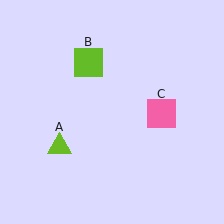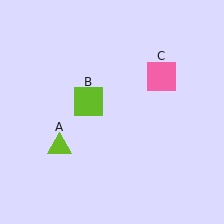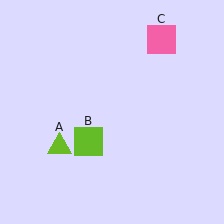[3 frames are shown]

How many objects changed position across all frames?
2 objects changed position: lime square (object B), pink square (object C).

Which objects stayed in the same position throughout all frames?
Lime triangle (object A) remained stationary.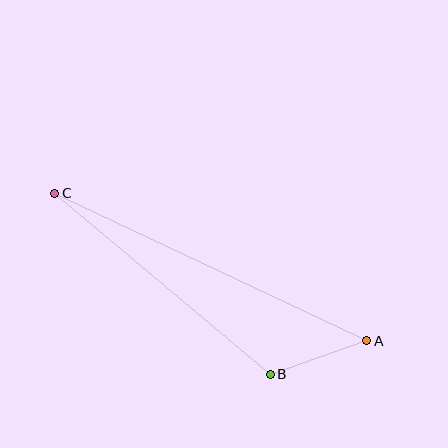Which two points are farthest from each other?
Points A and C are farthest from each other.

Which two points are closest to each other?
Points A and B are closest to each other.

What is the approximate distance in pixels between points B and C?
The distance between B and C is approximately 282 pixels.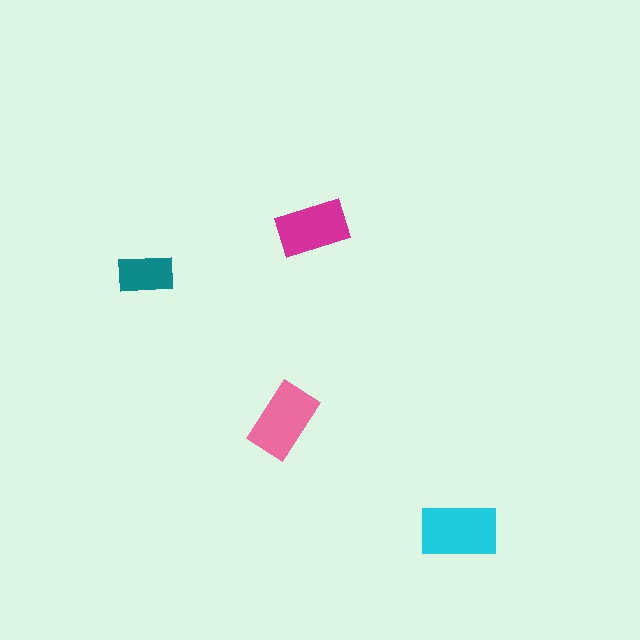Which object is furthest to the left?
The teal rectangle is leftmost.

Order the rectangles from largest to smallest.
the cyan one, the pink one, the magenta one, the teal one.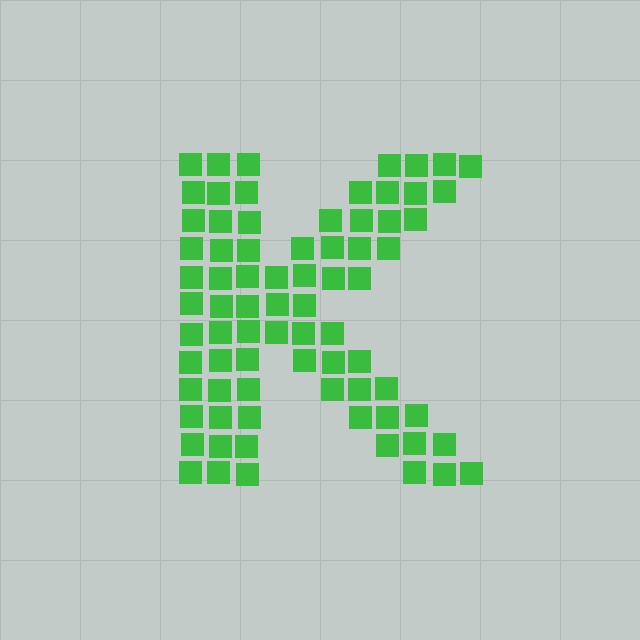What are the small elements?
The small elements are squares.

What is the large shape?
The large shape is the letter K.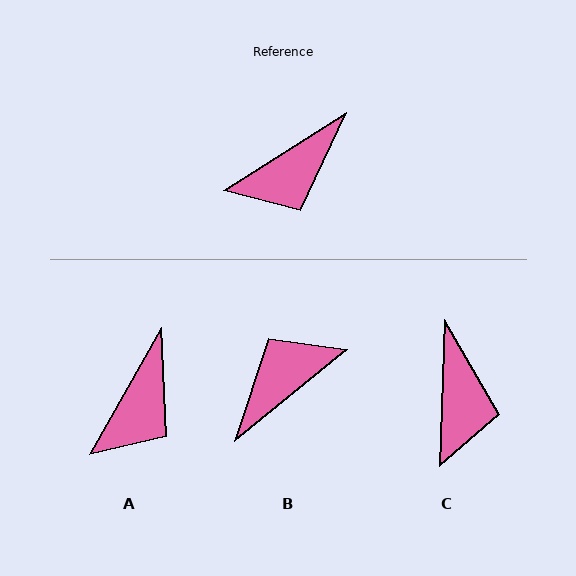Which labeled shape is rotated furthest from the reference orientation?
B, about 173 degrees away.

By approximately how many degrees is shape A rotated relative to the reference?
Approximately 28 degrees counter-clockwise.